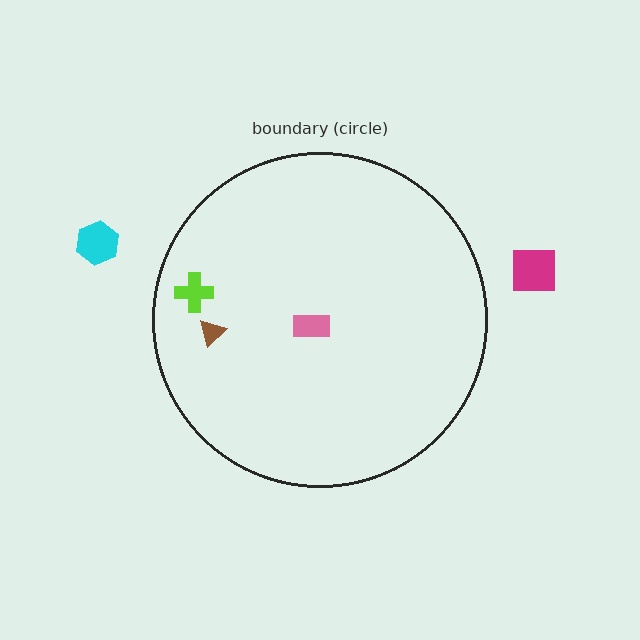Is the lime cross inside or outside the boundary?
Inside.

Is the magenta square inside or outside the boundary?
Outside.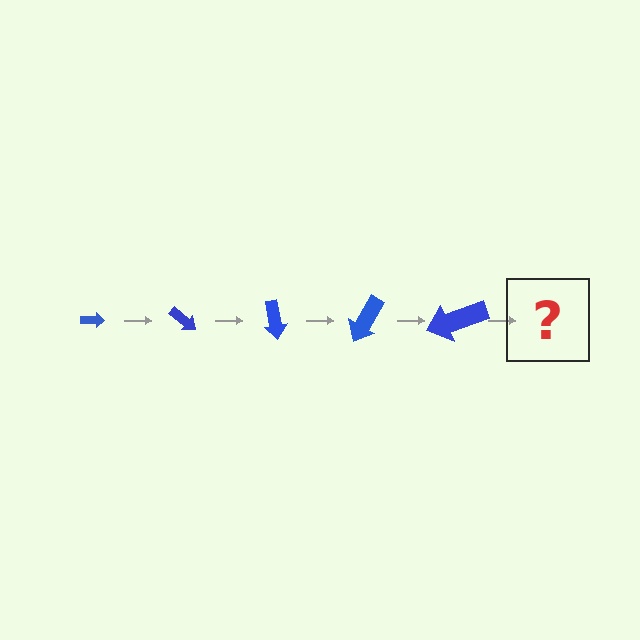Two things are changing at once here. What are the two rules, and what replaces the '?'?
The two rules are that the arrow grows larger each step and it rotates 40 degrees each step. The '?' should be an arrow, larger than the previous one and rotated 200 degrees from the start.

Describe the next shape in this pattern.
It should be an arrow, larger than the previous one and rotated 200 degrees from the start.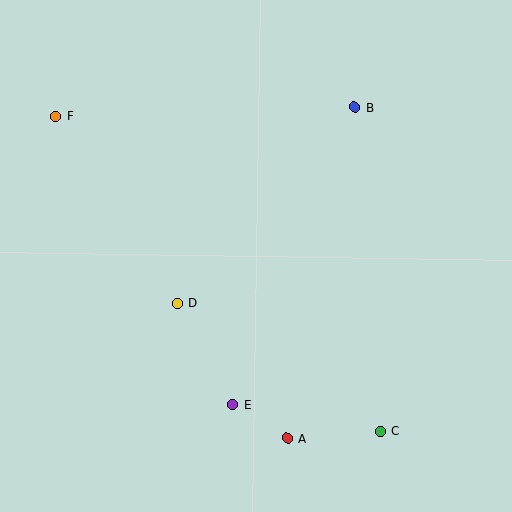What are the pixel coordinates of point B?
Point B is at (355, 107).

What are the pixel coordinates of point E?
Point E is at (233, 405).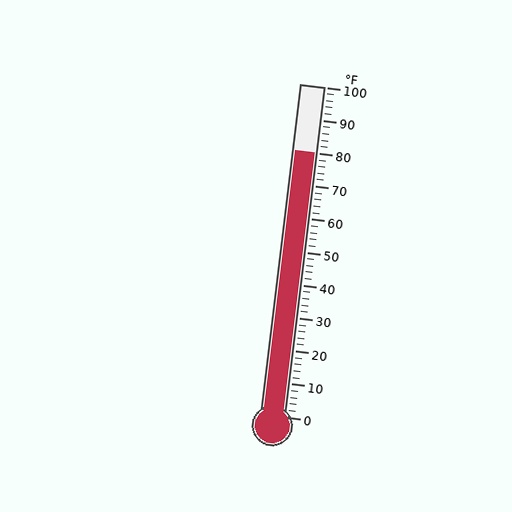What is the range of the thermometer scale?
The thermometer scale ranges from 0°F to 100°F.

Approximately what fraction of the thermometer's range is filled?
The thermometer is filled to approximately 80% of its range.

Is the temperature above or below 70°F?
The temperature is above 70°F.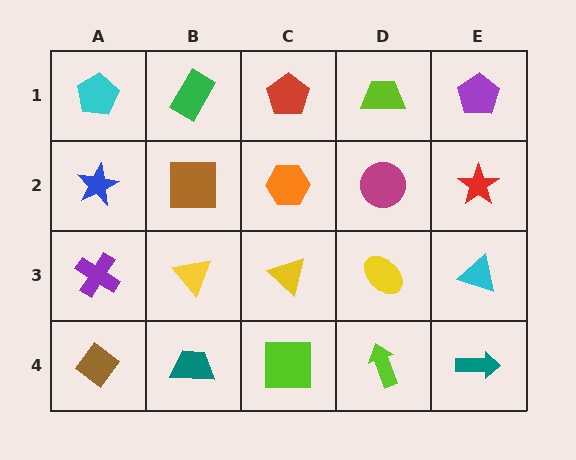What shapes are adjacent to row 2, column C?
A red pentagon (row 1, column C), a yellow triangle (row 3, column C), a brown square (row 2, column B), a magenta circle (row 2, column D).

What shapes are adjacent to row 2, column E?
A purple pentagon (row 1, column E), a cyan triangle (row 3, column E), a magenta circle (row 2, column D).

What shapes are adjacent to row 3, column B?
A brown square (row 2, column B), a teal trapezoid (row 4, column B), a purple cross (row 3, column A), a yellow triangle (row 3, column C).